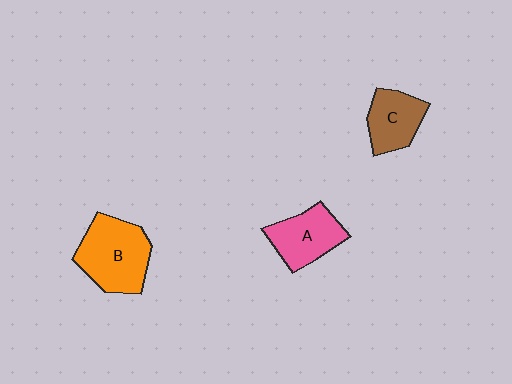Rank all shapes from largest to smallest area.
From largest to smallest: B (orange), A (pink), C (brown).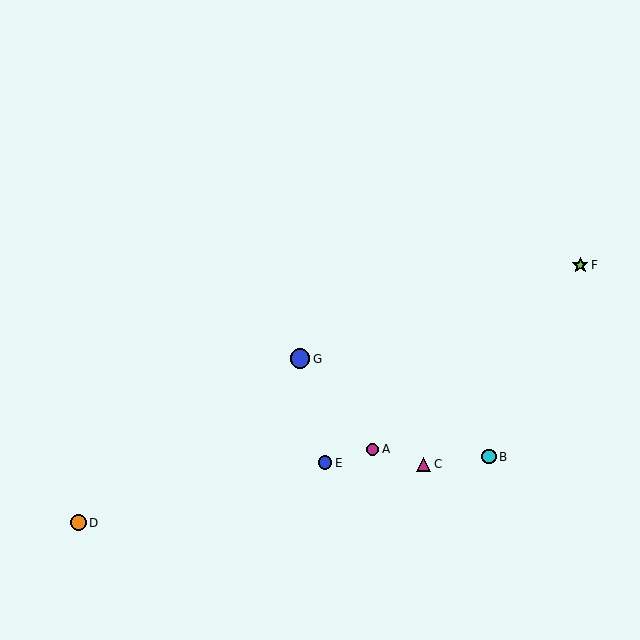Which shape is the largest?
The blue circle (labeled G) is the largest.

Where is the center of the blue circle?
The center of the blue circle is at (300, 359).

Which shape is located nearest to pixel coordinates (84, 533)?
The orange circle (labeled D) at (78, 523) is nearest to that location.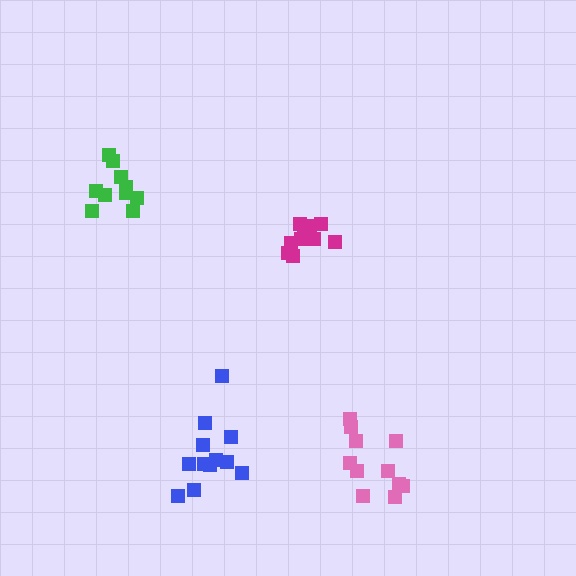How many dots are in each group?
Group 1: 12 dots, Group 2: 11 dots, Group 3: 12 dots, Group 4: 10 dots (45 total).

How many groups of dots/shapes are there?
There are 4 groups.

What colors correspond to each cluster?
The clusters are colored: blue, pink, magenta, green.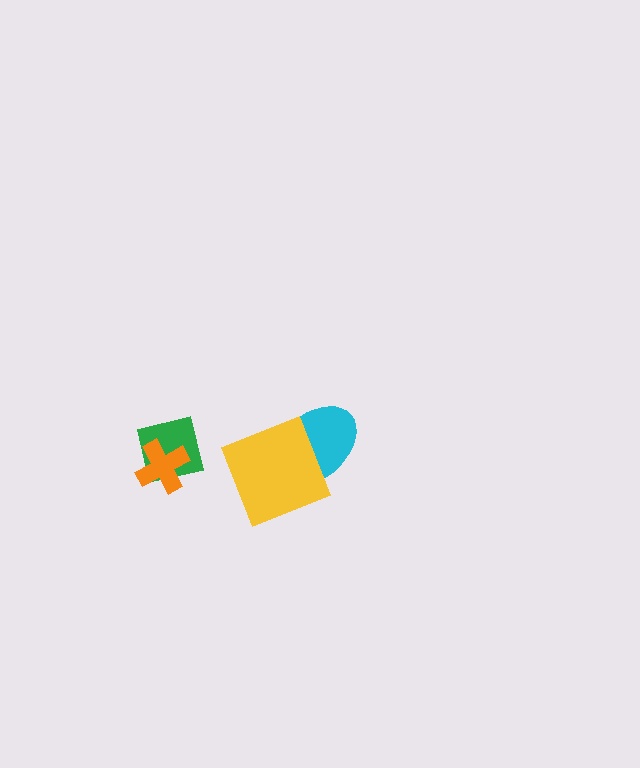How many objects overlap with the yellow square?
1 object overlaps with the yellow square.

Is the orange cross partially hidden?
No, no other shape covers it.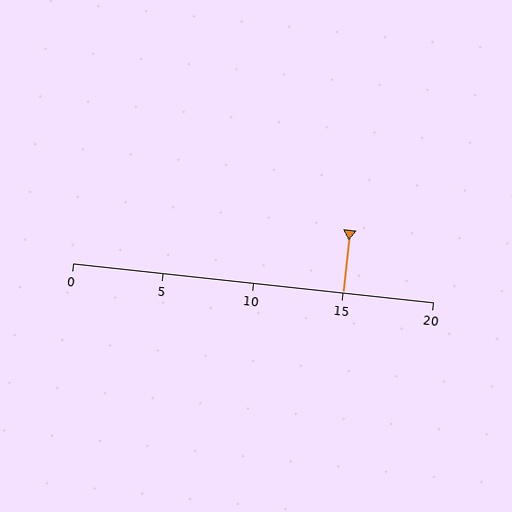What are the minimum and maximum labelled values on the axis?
The axis runs from 0 to 20.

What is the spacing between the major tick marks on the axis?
The major ticks are spaced 5 apart.